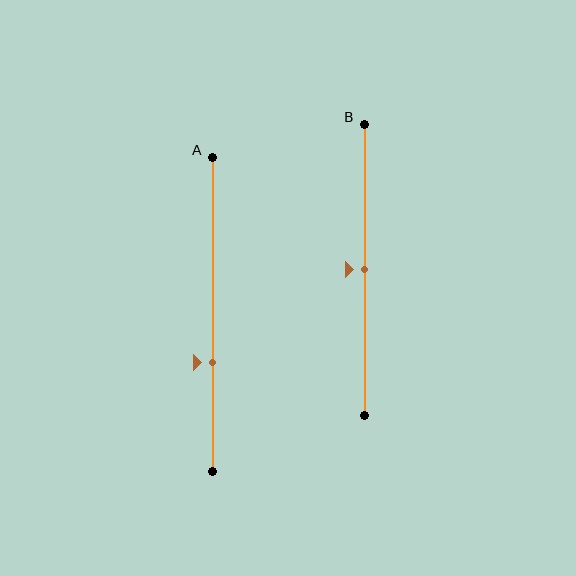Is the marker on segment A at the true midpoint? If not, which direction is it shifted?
No, the marker on segment A is shifted downward by about 15% of the segment length.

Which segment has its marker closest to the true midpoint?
Segment B has its marker closest to the true midpoint.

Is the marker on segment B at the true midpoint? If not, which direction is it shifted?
Yes, the marker on segment B is at the true midpoint.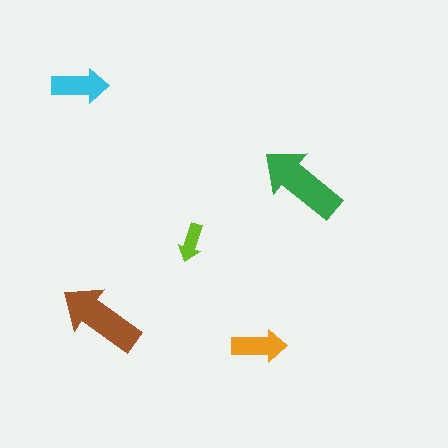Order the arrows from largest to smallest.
the green one, the brown one, the cyan one, the orange one, the lime one.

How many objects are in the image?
There are 5 objects in the image.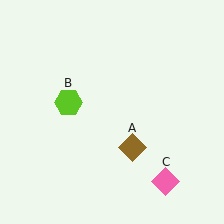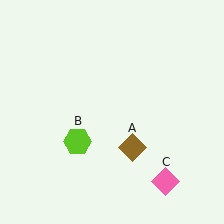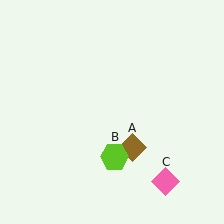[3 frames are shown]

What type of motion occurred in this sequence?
The lime hexagon (object B) rotated counterclockwise around the center of the scene.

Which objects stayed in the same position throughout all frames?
Brown diamond (object A) and pink diamond (object C) remained stationary.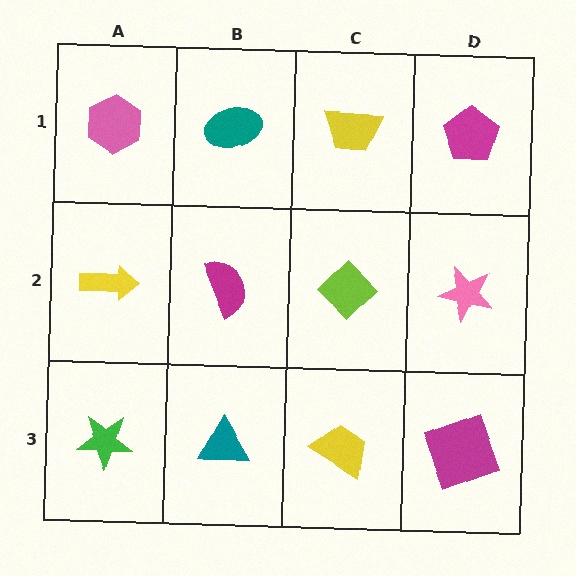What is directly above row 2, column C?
A yellow trapezoid.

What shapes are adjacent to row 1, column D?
A pink star (row 2, column D), a yellow trapezoid (row 1, column C).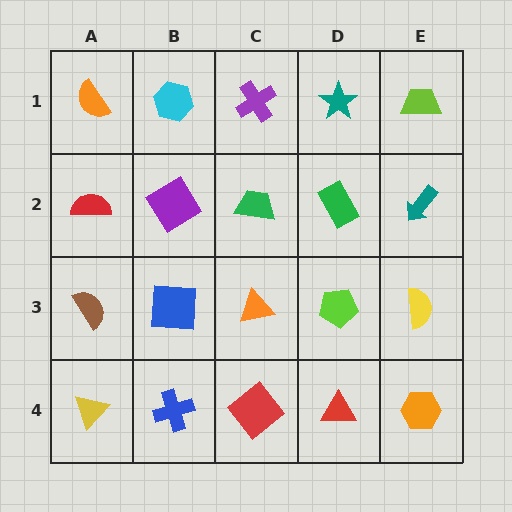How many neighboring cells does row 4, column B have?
3.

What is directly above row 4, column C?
An orange triangle.